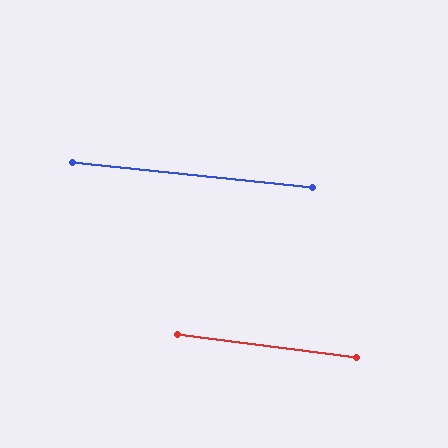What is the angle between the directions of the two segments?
Approximately 1 degree.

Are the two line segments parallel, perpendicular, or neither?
Parallel — their directions differ by only 1.3°.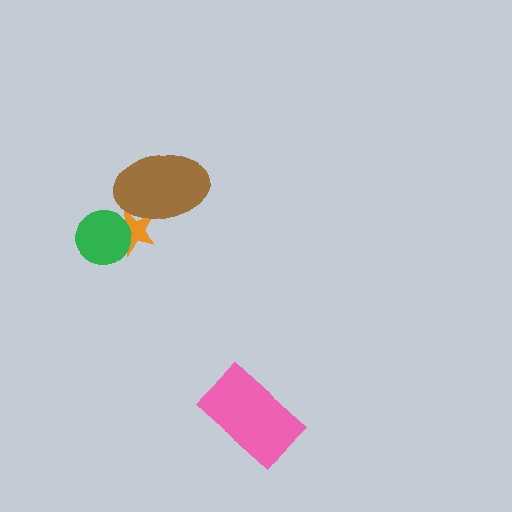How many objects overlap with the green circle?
1 object overlaps with the green circle.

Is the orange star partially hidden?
Yes, it is partially covered by another shape.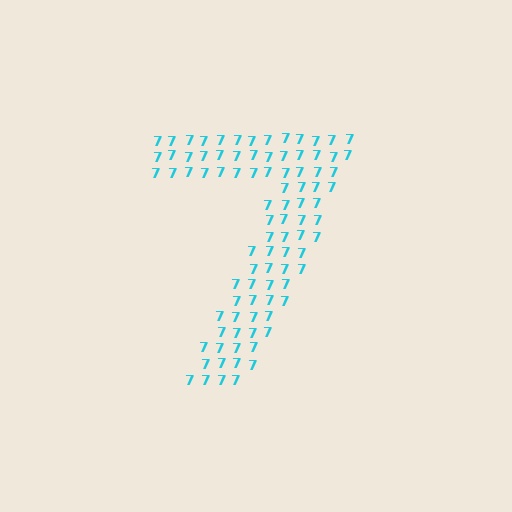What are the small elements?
The small elements are digit 7's.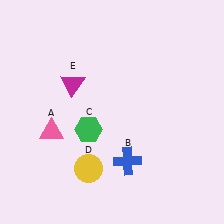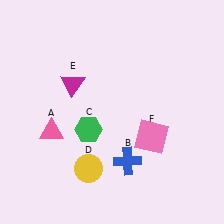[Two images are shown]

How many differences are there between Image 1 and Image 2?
There is 1 difference between the two images.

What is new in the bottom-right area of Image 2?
A pink square (F) was added in the bottom-right area of Image 2.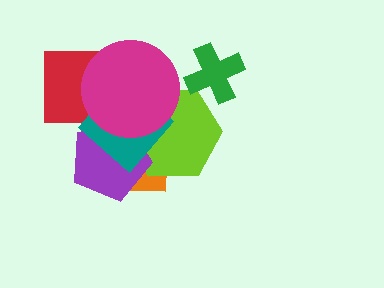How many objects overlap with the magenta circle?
5 objects overlap with the magenta circle.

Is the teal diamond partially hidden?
Yes, it is partially covered by another shape.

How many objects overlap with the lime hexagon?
4 objects overlap with the lime hexagon.